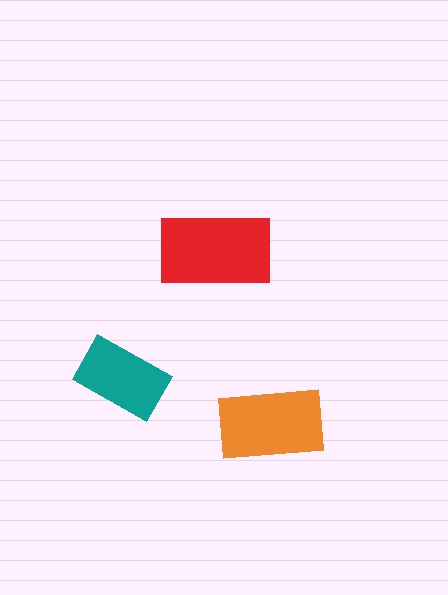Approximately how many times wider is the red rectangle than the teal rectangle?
About 1.5 times wider.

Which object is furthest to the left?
The teal rectangle is leftmost.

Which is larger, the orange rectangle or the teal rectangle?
The orange one.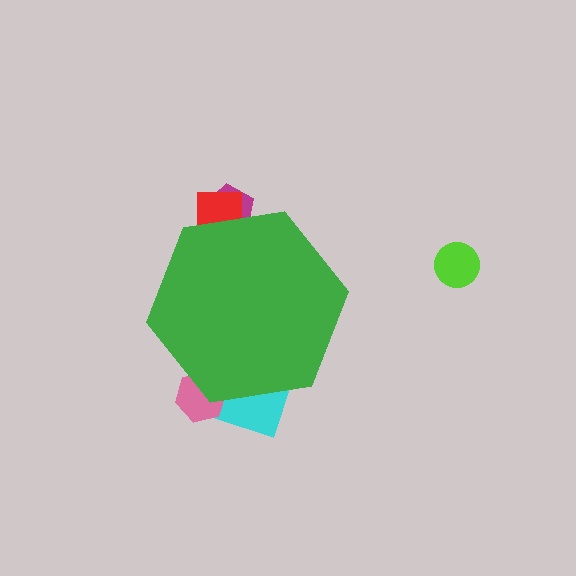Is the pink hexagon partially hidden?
Yes, the pink hexagon is partially hidden behind the green hexagon.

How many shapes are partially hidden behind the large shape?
4 shapes are partially hidden.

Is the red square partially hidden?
Yes, the red square is partially hidden behind the green hexagon.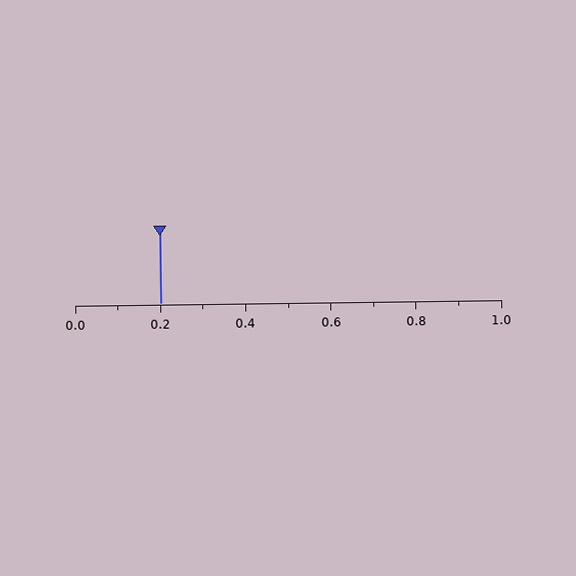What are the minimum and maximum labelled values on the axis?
The axis runs from 0.0 to 1.0.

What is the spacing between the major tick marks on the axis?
The major ticks are spaced 0.2 apart.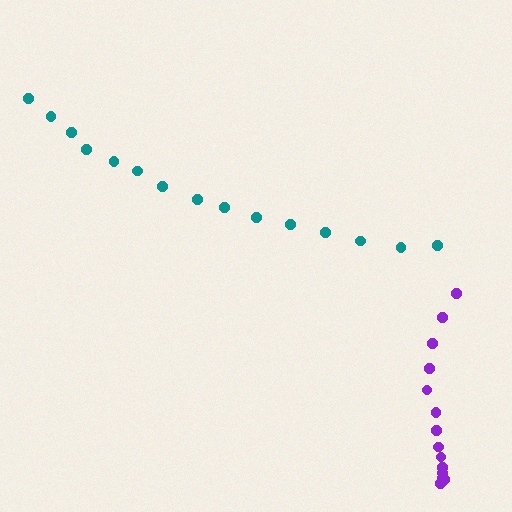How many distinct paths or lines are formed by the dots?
There are 2 distinct paths.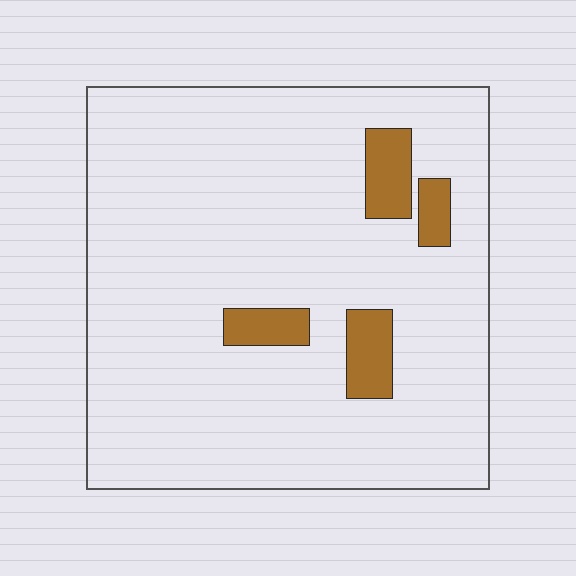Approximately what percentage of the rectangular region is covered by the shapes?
Approximately 10%.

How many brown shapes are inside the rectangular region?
4.